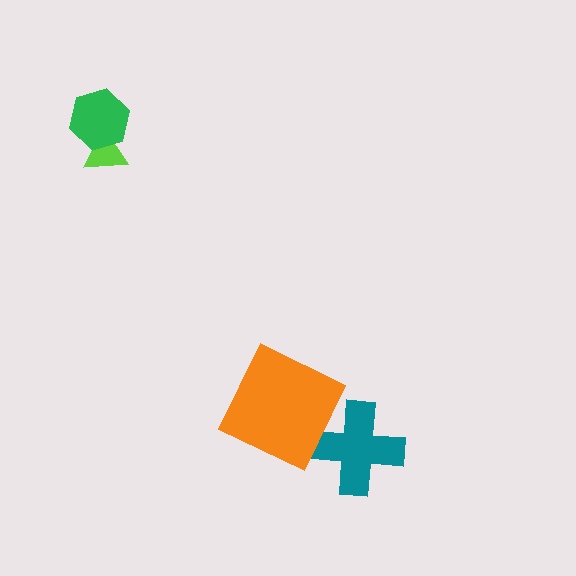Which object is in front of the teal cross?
The orange square is in front of the teal cross.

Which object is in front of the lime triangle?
The green hexagon is in front of the lime triangle.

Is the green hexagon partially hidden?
No, no other shape covers it.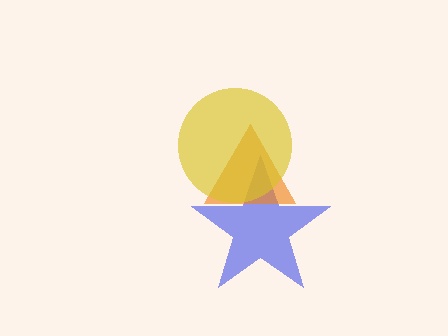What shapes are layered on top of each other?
The layered shapes are: a blue star, an orange triangle, a yellow circle.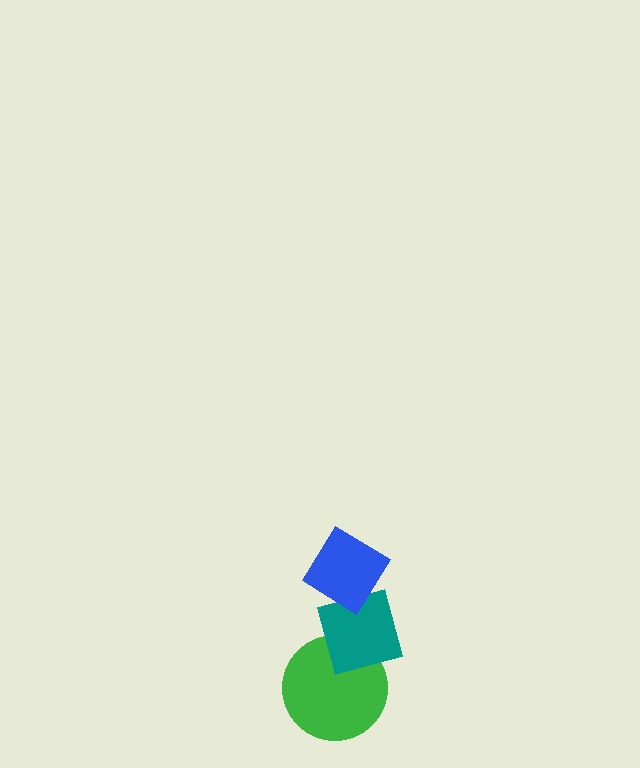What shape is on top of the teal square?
The blue diamond is on top of the teal square.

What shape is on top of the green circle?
The teal square is on top of the green circle.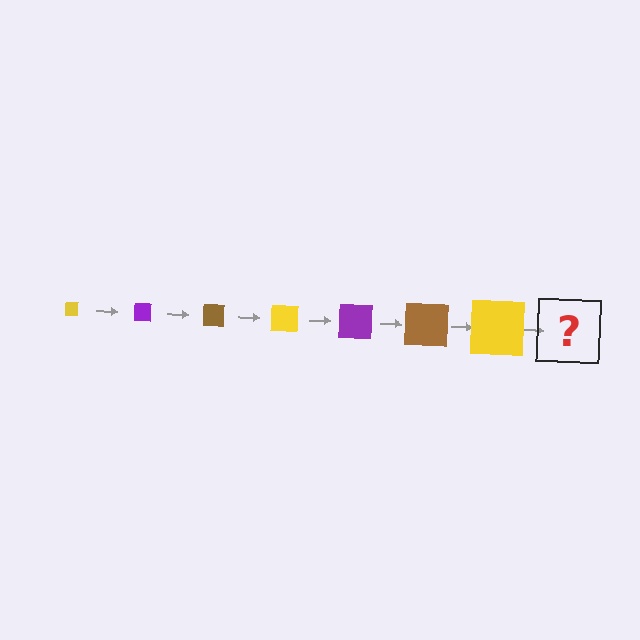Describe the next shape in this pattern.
It should be a purple square, larger than the previous one.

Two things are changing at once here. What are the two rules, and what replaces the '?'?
The two rules are that the square grows larger each step and the color cycles through yellow, purple, and brown. The '?' should be a purple square, larger than the previous one.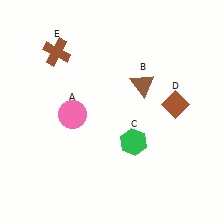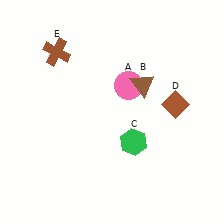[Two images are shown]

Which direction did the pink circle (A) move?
The pink circle (A) moved right.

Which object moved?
The pink circle (A) moved right.